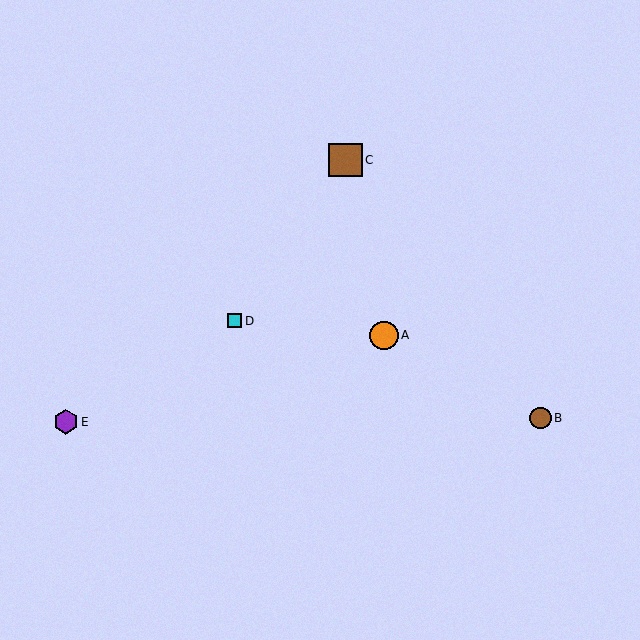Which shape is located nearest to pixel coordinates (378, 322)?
The orange circle (labeled A) at (384, 335) is nearest to that location.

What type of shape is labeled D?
Shape D is a cyan square.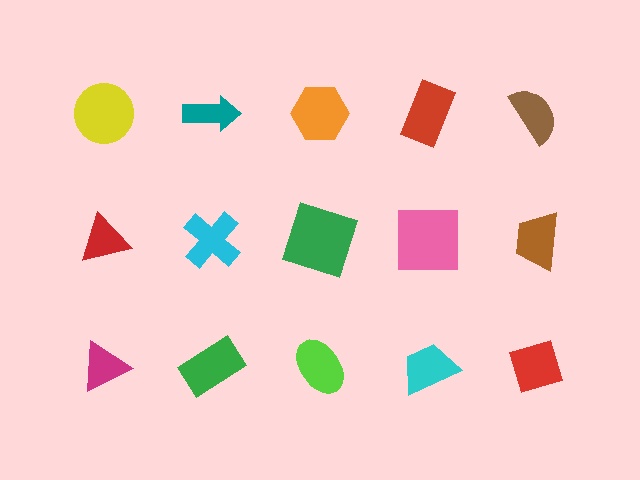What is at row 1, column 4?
A red rectangle.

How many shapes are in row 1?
5 shapes.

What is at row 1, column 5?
A brown semicircle.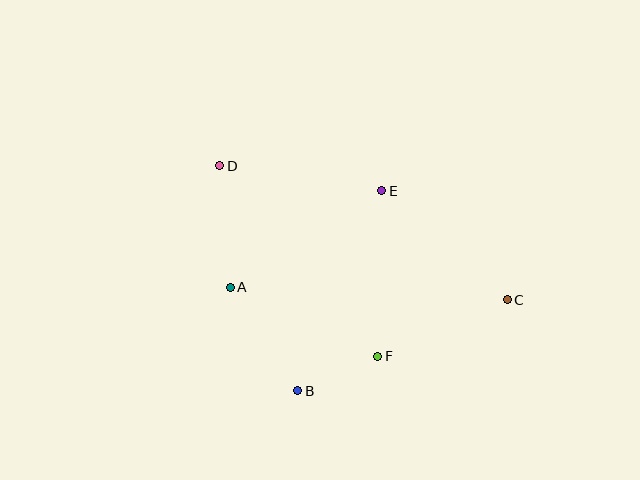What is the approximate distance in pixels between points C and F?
The distance between C and F is approximately 141 pixels.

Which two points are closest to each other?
Points B and F are closest to each other.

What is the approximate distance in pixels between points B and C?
The distance between B and C is approximately 228 pixels.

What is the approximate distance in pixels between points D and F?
The distance between D and F is approximately 248 pixels.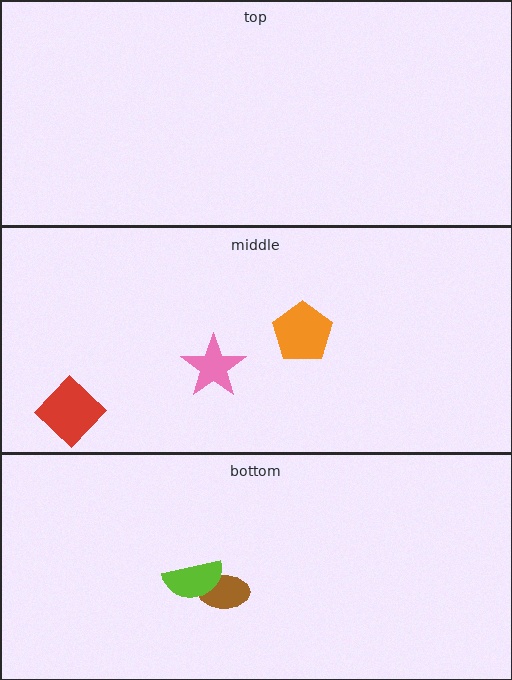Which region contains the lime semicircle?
The bottom region.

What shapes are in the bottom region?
The brown ellipse, the lime semicircle.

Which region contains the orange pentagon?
The middle region.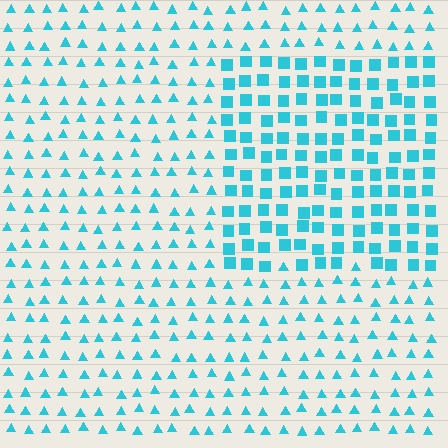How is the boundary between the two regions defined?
The boundary is defined by a change in element shape: squares inside vs. triangles outside. All elements share the same color and spacing.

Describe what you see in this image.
The image is filled with small cyan elements arranged in a uniform grid. A rectangle-shaped region contains squares, while the surrounding area contains triangles. The boundary is defined purely by the change in element shape.